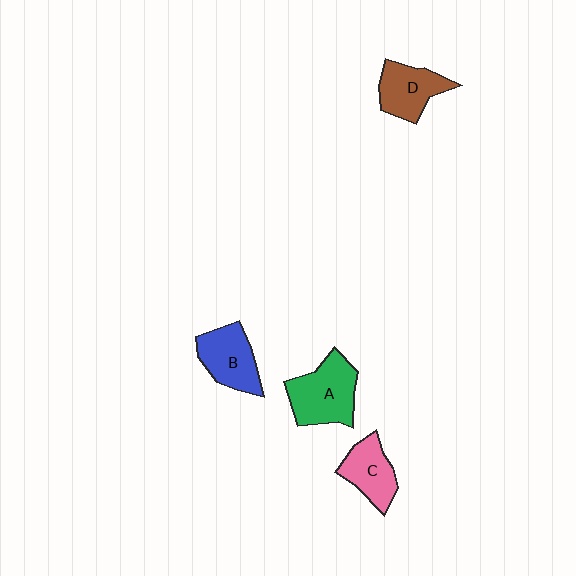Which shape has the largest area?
Shape A (green).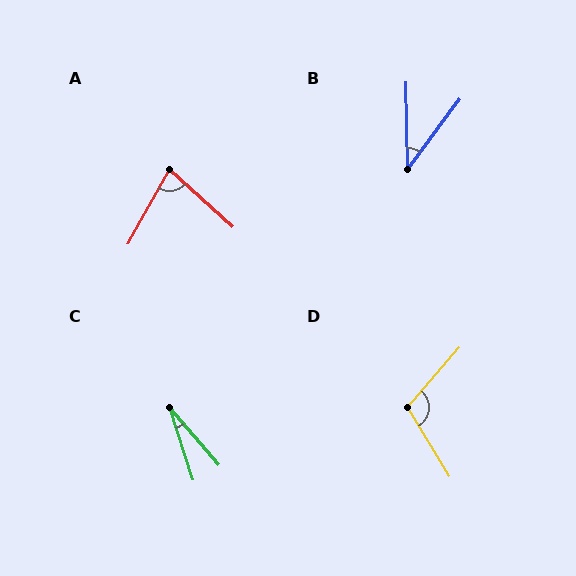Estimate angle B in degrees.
Approximately 37 degrees.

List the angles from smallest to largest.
C (22°), B (37°), A (77°), D (108°).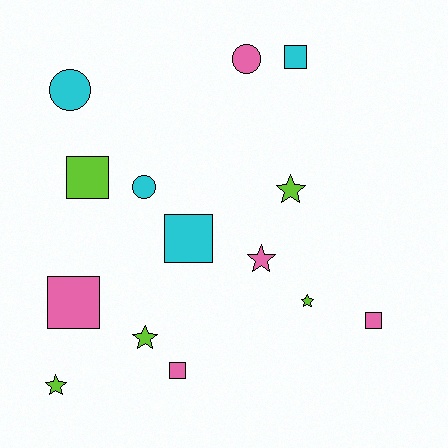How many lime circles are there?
There are no lime circles.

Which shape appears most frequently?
Square, with 6 objects.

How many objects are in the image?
There are 14 objects.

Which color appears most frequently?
Lime, with 5 objects.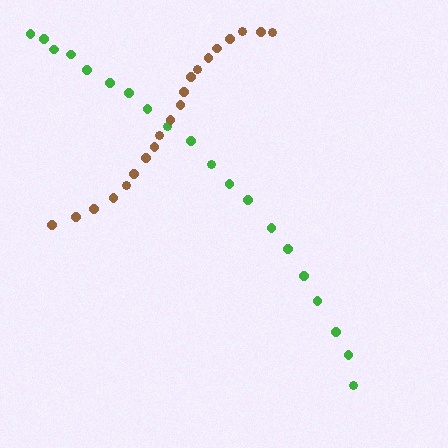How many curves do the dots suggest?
There are 2 distinct paths.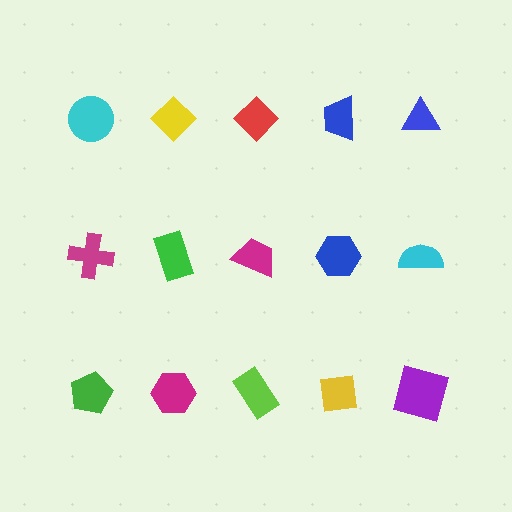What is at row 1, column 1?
A cyan circle.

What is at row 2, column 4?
A blue hexagon.